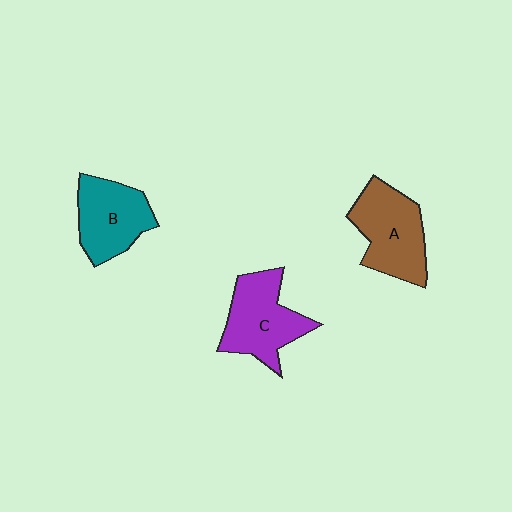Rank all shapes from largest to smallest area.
From largest to smallest: A (brown), C (purple), B (teal).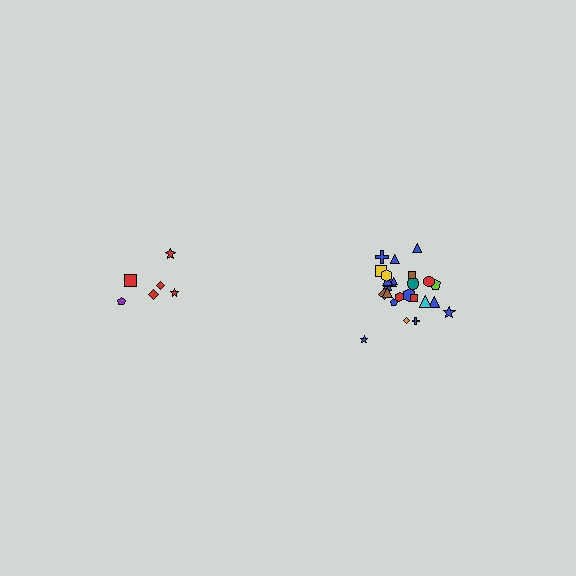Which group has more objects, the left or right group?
The right group.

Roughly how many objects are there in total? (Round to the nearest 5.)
Roughly 30 objects in total.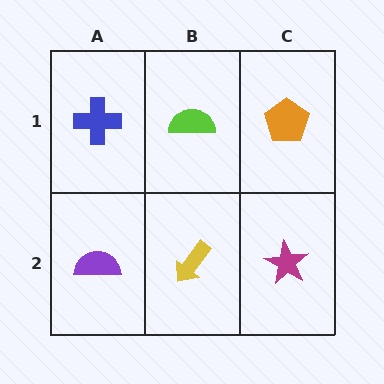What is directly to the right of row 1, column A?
A lime semicircle.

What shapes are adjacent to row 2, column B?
A lime semicircle (row 1, column B), a purple semicircle (row 2, column A), a magenta star (row 2, column C).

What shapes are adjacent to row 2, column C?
An orange pentagon (row 1, column C), a yellow arrow (row 2, column B).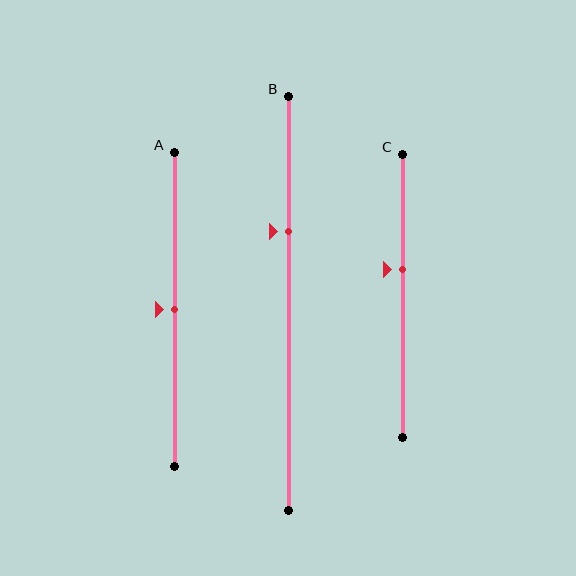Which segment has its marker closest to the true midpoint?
Segment A has its marker closest to the true midpoint.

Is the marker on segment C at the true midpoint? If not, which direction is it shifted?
No, the marker on segment C is shifted upward by about 9% of the segment length.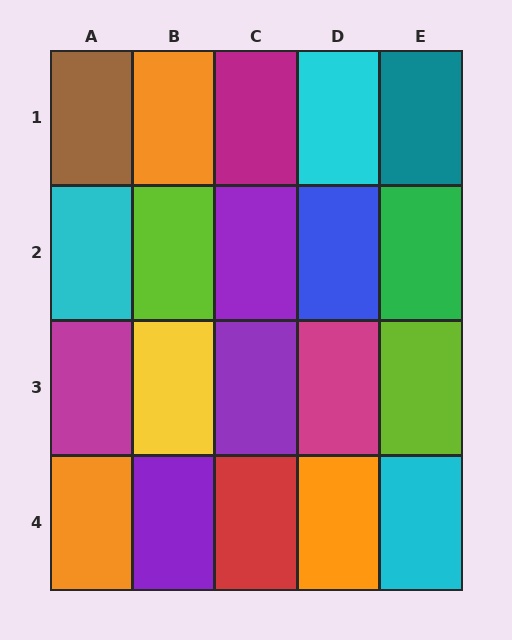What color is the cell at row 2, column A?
Cyan.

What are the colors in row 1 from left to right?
Brown, orange, magenta, cyan, teal.